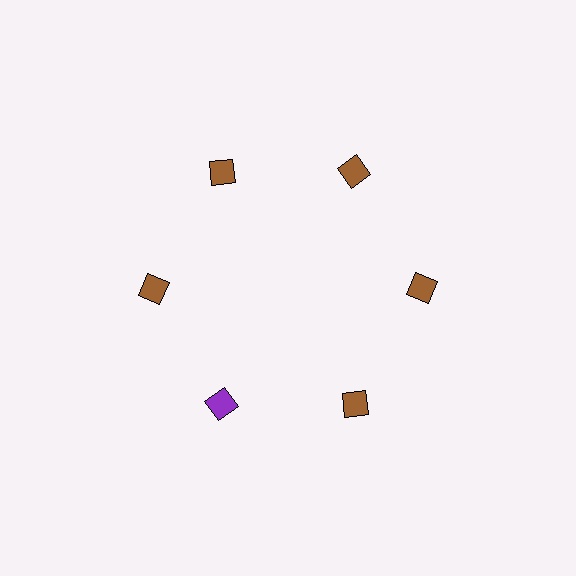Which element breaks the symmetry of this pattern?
The purple diamond at roughly the 7 o'clock position breaks the symmetry. All other shapes are brown diamonds.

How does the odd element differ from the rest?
It has a different color: purple instead of brown.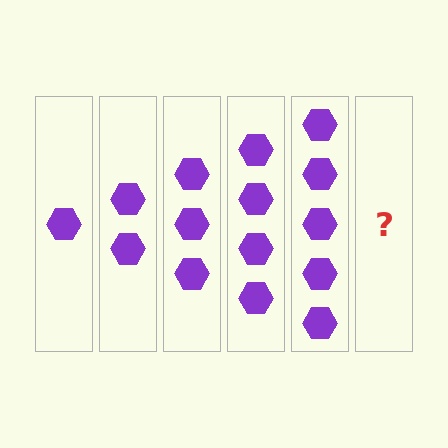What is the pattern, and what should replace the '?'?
The pattern is that each step adds one more hexagon. The '?' should be 6 hexagons.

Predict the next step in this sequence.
The next step is 6 hexagons.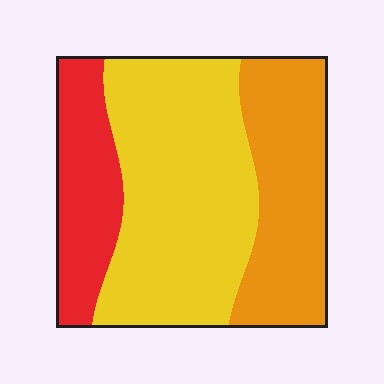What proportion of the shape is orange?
Orange takes up about one third (1/3) of the shape.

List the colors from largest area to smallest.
From largest to smallest: yellow, orange, red.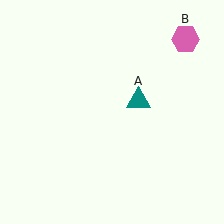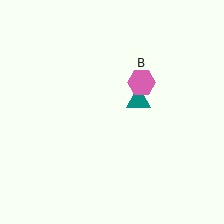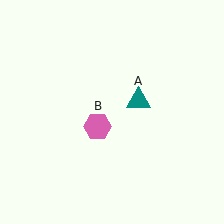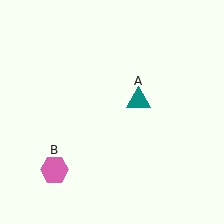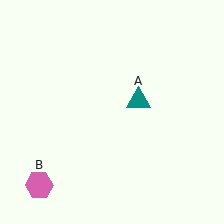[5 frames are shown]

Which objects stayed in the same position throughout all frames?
Teal triangle (object A) remained stationary.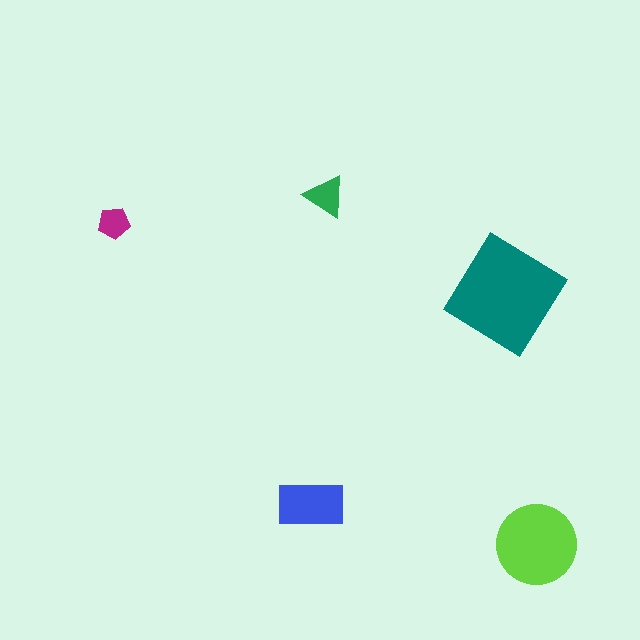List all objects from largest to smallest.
The teal diamond, the lime circle, the blue rectangle, the green triangle, the magenta pentagon.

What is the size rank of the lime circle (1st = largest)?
2nd.